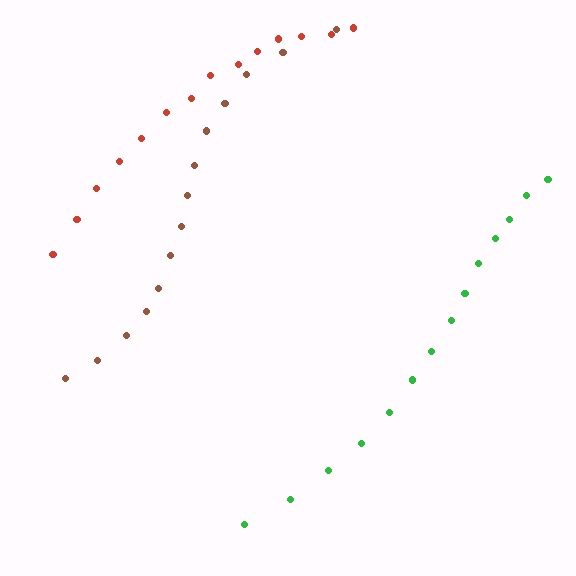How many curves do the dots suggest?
There are 3 distinct paths.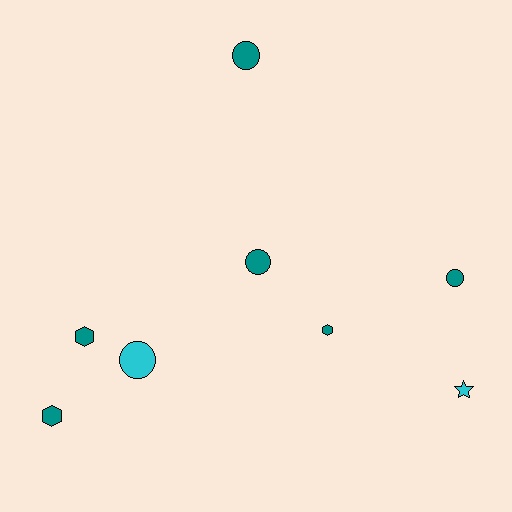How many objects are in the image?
There are 8 objects.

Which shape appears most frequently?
Circle, with 4 objects.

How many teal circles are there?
There are 3 teal circles.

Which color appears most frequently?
Teal, with 6 objects.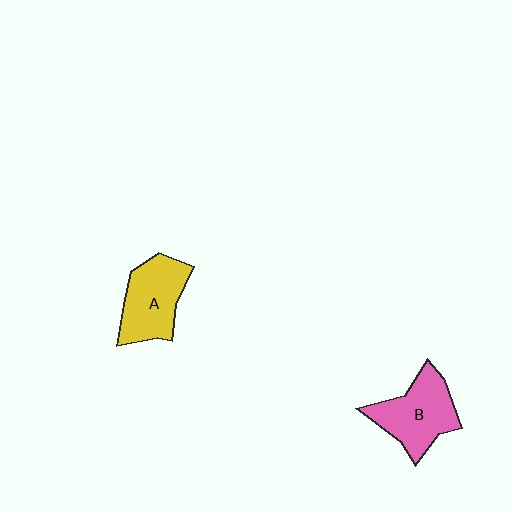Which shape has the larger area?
Shape B (pink).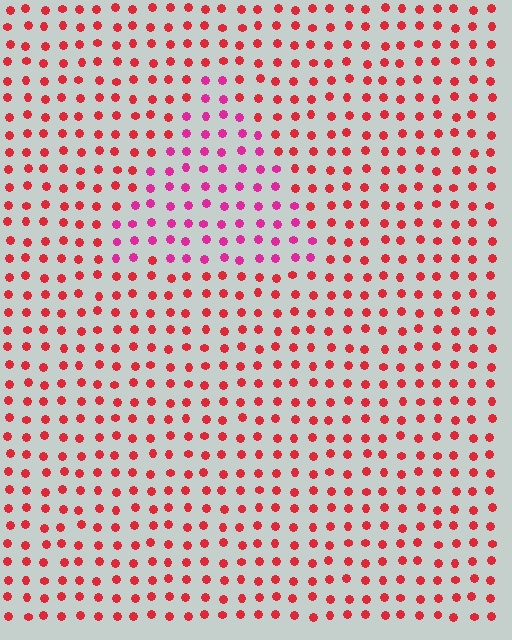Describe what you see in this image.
The image is filled with small red elements in a uniform arrangement. A triangle-shaped region is visible where the elements are tinted to a slightly different hue, forming a subtle color boundary.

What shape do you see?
I see a triangle.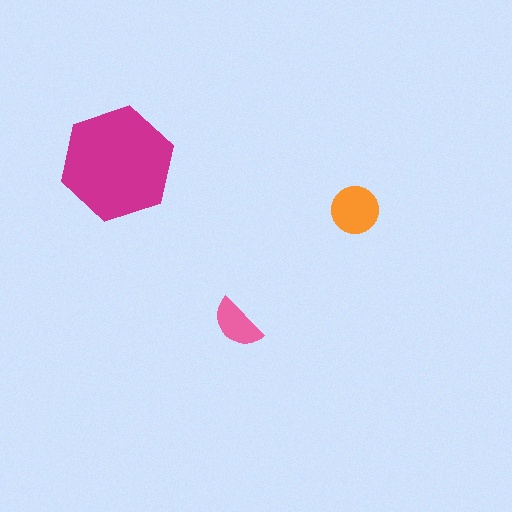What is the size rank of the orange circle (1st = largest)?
2nd.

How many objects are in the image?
There are 3 objects in the image.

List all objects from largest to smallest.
The magenta hexagon, the orange circle, the pink semicircle.